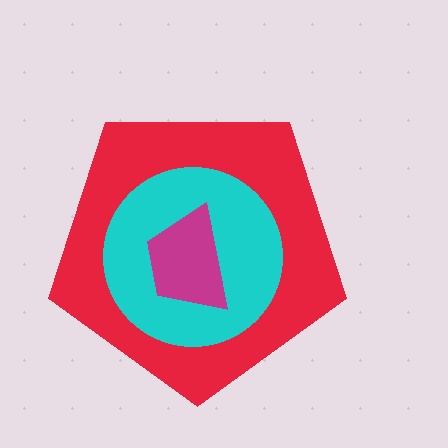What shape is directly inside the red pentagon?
The cyan circle.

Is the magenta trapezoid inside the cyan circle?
Yes.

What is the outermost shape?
The red pentagon.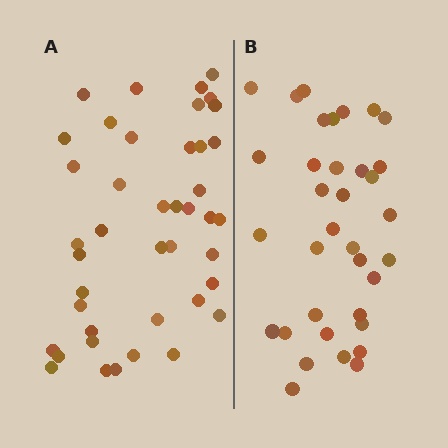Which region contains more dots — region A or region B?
Region A (the left region) has more dots.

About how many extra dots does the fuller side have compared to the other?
Region A has roughly 8 or so more dots than region B.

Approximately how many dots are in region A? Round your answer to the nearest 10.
About 40 dots. (The exact count is 42, which rounds to 40.)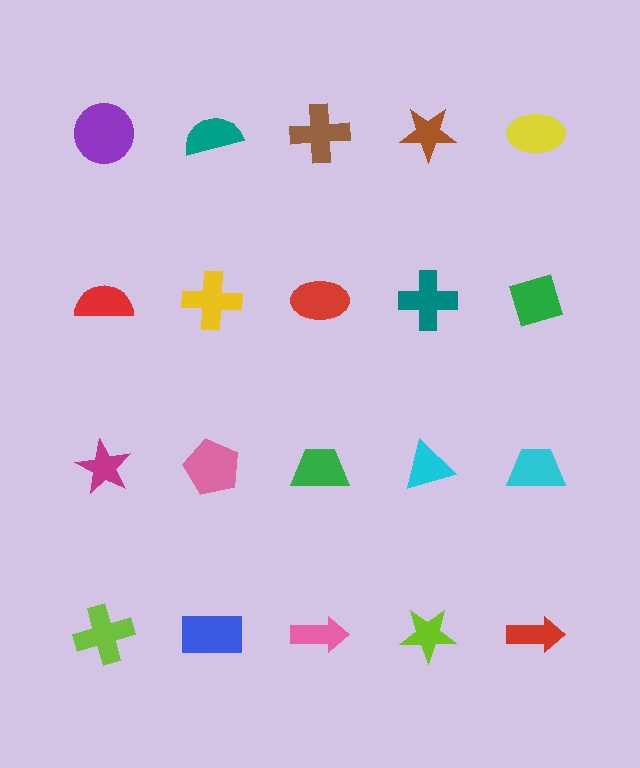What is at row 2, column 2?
A yellow cross.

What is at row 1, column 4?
A brown star.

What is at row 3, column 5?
A cyan trapezoid.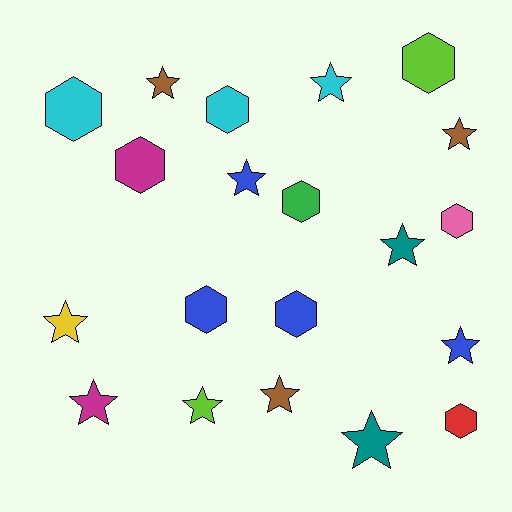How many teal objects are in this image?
There are 2 teal objects.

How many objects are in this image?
There are 20 objects.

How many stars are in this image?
There are 11 stars.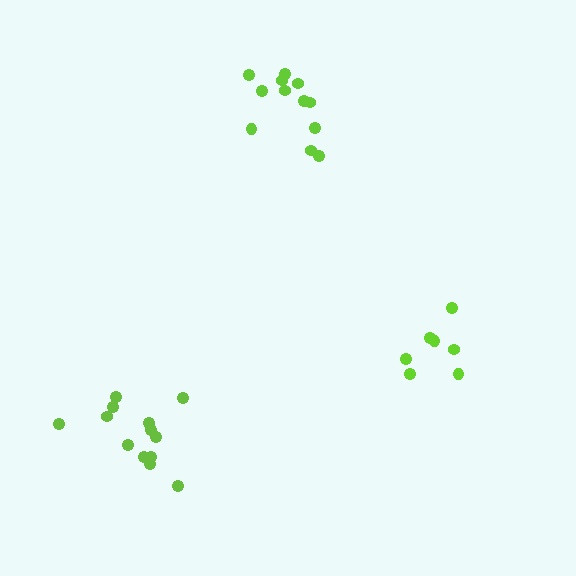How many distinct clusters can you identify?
There are 3 distinct clusters.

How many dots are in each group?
Group 1: 12 dots, Group 2: 7 dots, Group 3: 13 dots (32 total).